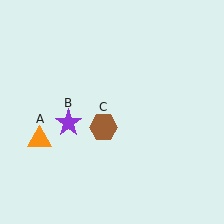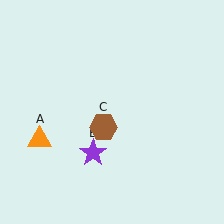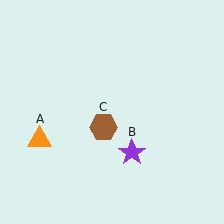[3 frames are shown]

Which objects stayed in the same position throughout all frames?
Orange triangle (object A) and brown hexagon (object C) remained stationary.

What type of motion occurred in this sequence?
The purple star (object B) rotated counterclockwise around the center of the scene.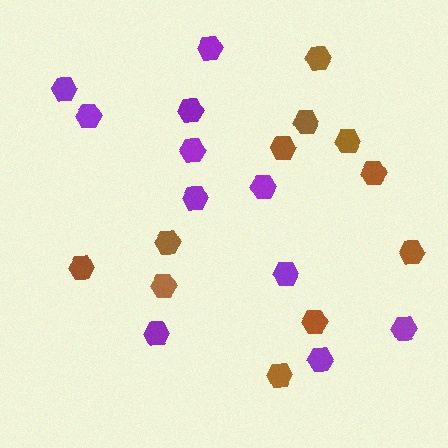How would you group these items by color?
There are 2 groups: one group of brown hexagons (11) and one group of purple hexagons (11).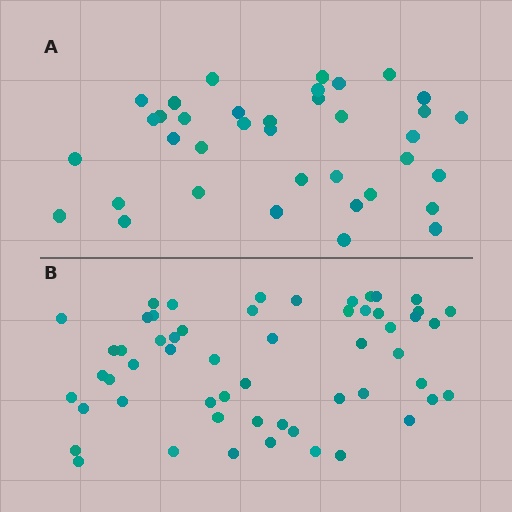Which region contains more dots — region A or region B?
Region B (the bottom region) has more dots.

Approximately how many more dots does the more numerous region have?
Region B has approximately 20 more dots than region A.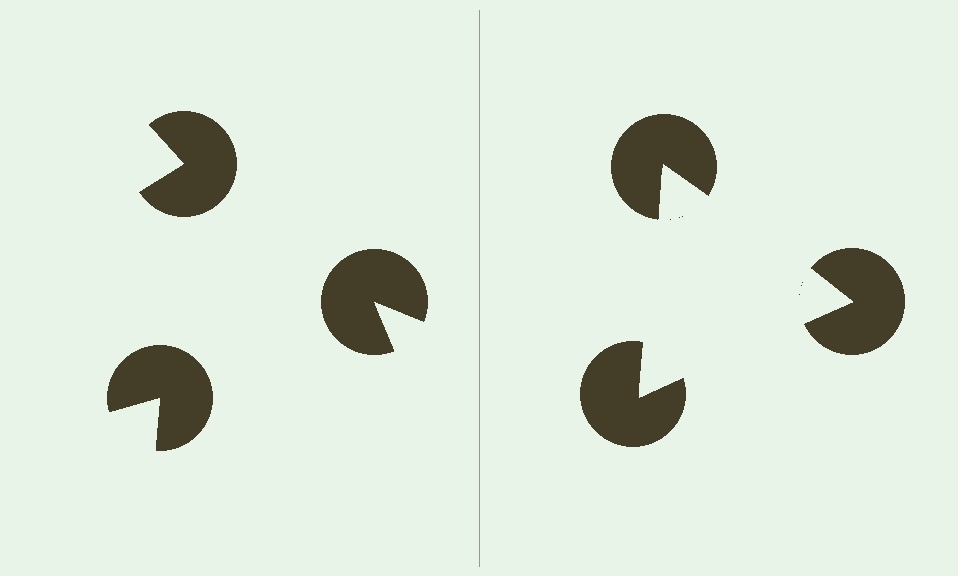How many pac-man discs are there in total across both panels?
6 — 3 on each side.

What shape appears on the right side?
An illusory triangle.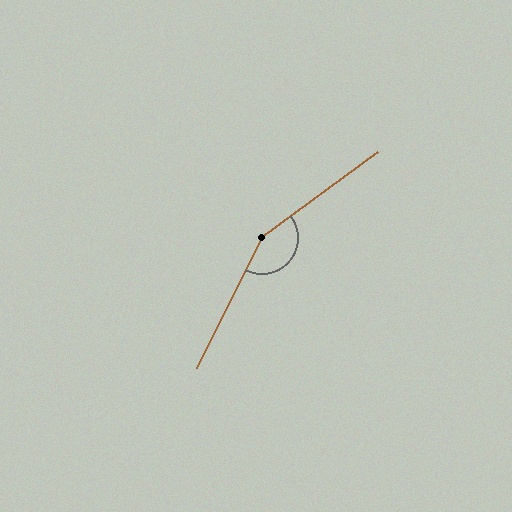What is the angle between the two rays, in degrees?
Approximately 153 degrees.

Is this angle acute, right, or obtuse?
It is obtuse.